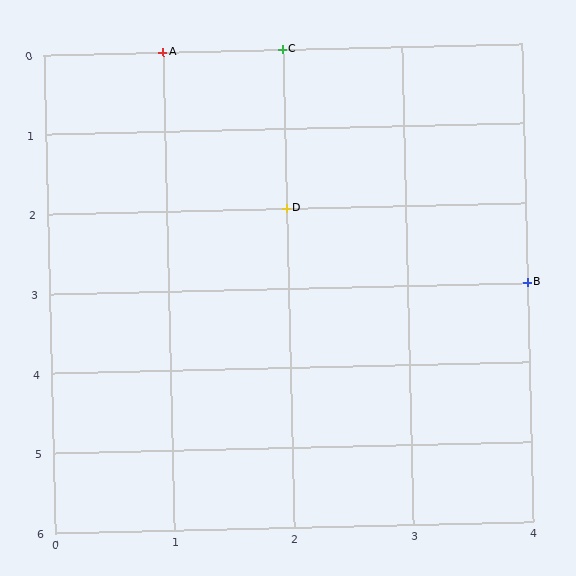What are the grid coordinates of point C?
Point C is at grid coordinates (2, 0).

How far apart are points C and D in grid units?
Points C and D are 2 rows apart.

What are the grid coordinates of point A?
Point A is at grid coordinates (1, 0).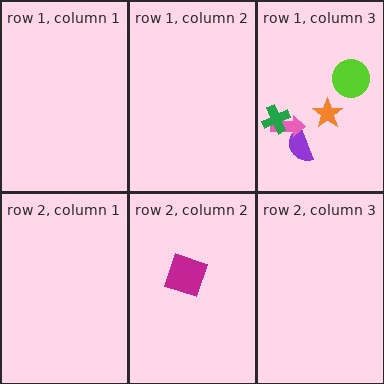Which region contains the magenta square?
The row 2, column 2 region.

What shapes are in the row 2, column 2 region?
The magenta square.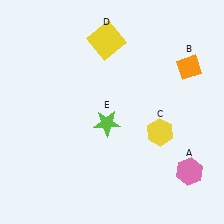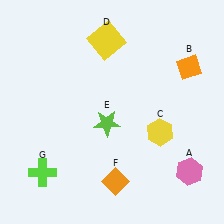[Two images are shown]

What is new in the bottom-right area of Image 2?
An orange diamond (F) was added in the bottom-right area of Image 2.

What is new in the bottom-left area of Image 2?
A lime cross (G) was added in the bottom-left area of Image 2.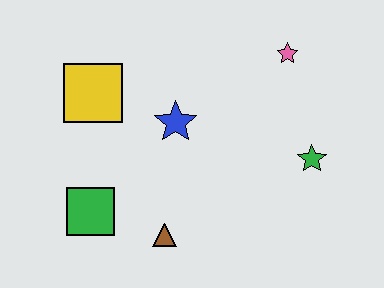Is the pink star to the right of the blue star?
Yes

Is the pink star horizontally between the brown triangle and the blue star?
No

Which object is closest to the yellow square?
The blue star is closest to the yellow square.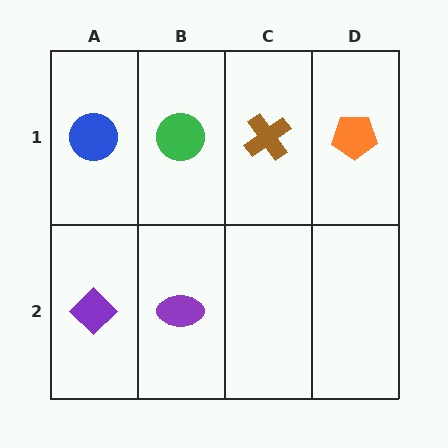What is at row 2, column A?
A purple diamond.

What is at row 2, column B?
A purple ellipse.